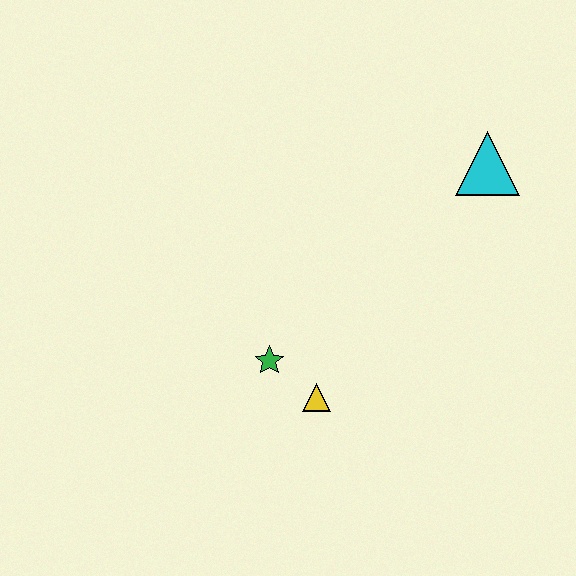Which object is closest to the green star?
The yellow triangle is closest to the green star.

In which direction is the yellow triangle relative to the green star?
The yellow triangle is to the right of the green star.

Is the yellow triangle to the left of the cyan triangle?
Yes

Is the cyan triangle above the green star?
Yes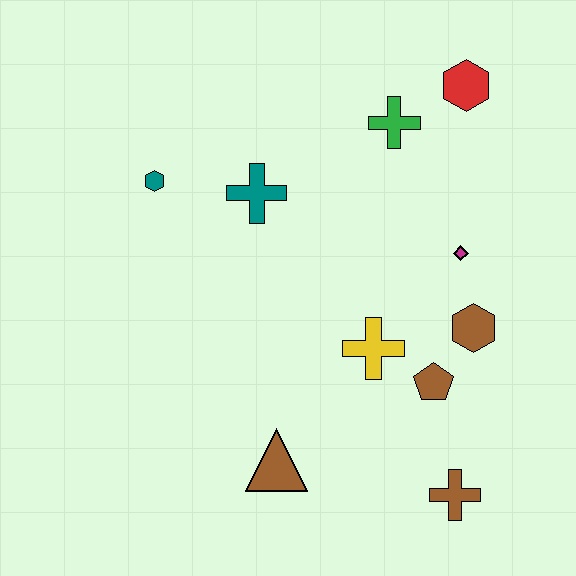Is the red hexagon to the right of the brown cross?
Yes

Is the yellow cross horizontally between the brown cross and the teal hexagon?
Yes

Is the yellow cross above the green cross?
No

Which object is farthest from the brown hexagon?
The teal hexagon is farthest from the brown hexagon.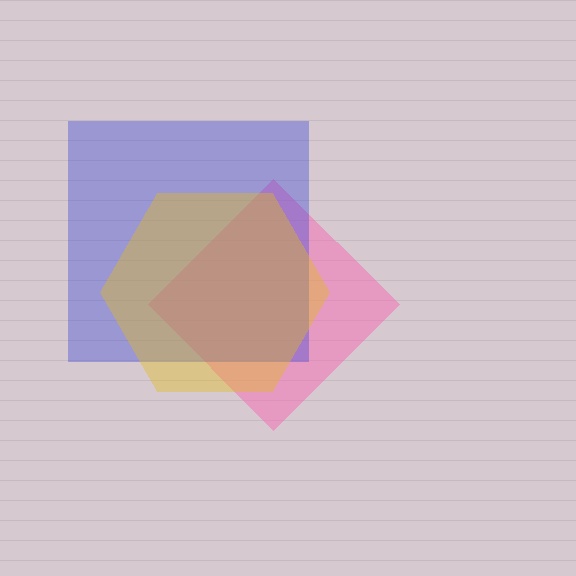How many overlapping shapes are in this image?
There are 3 overlapping shapes in the image.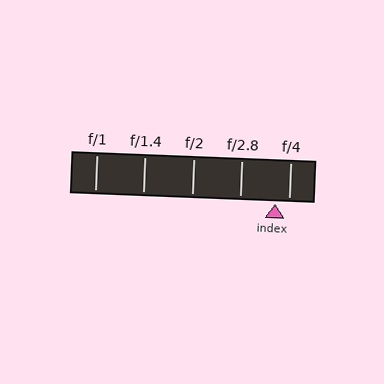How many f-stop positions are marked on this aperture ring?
There are 5 f-stop positions marked.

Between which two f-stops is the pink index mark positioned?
The index mark is between f/2.8 and f/4.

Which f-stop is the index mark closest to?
The index mark is closest to f/4.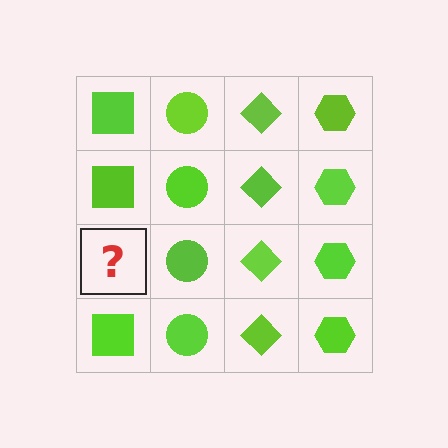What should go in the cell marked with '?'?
The missing cell should contain a lime square.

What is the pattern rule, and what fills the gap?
The rule is that each column has a consistent shape. The gap should be filled with a lime square.